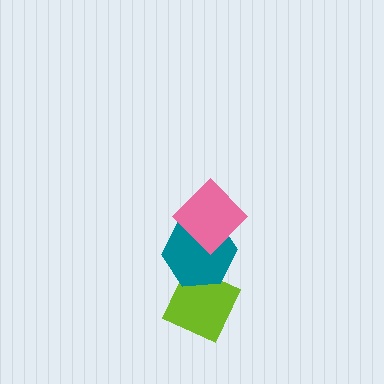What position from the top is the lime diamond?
The lime diamond is 3rd from the top.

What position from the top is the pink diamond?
The pink diamond is 1st from the top.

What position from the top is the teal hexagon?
The teal hexagon is 2nd from the top.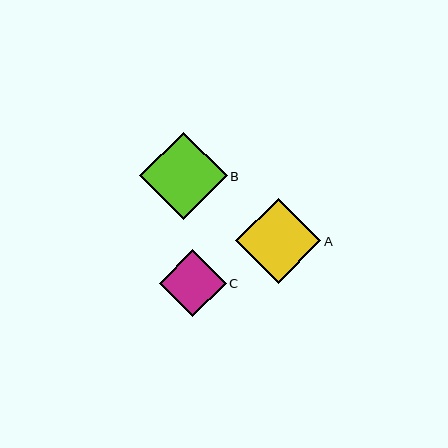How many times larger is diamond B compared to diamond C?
Diamond B is approximately 1.3 times the size of diamond C.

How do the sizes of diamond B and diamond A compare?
Diamond B and diamond A are approximately the same size.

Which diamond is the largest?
Diamond B is the largest with a size of approximately 87 pixels.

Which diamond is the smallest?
Diamond C is the smallest with a size of approximately 67 pixels.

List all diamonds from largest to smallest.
From largest to smallest: B, A, C.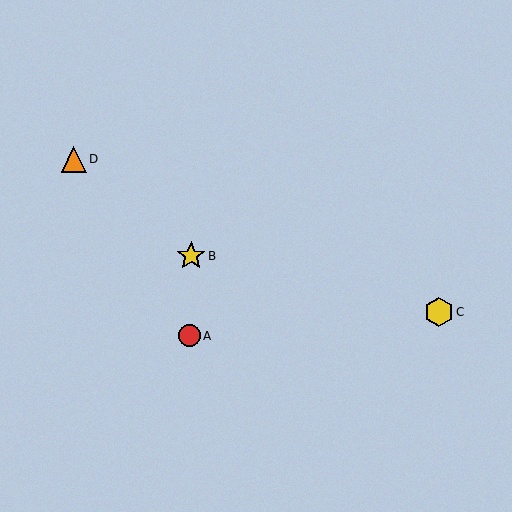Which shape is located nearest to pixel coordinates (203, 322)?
The red circle (labeled A) at (189, 336) is nearest to that location.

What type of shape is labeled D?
Shape D is an orange triangle.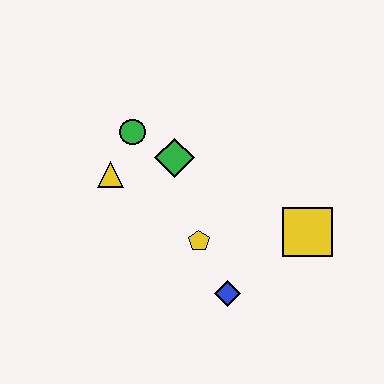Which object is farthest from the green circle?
The yellow square is farthest from the green circle.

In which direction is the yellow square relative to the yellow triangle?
The yellow square is to the right of the yellow triangle.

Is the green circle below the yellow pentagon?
No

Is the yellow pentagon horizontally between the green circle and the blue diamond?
Yes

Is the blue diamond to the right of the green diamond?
Yes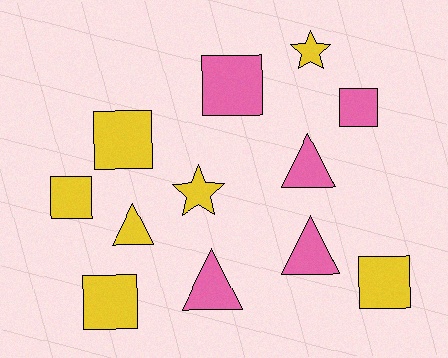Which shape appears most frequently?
Square, with 6 objects.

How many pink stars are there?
There are no pink stars.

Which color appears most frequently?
Yellow, with 7 objects.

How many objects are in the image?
There are 12 objects.